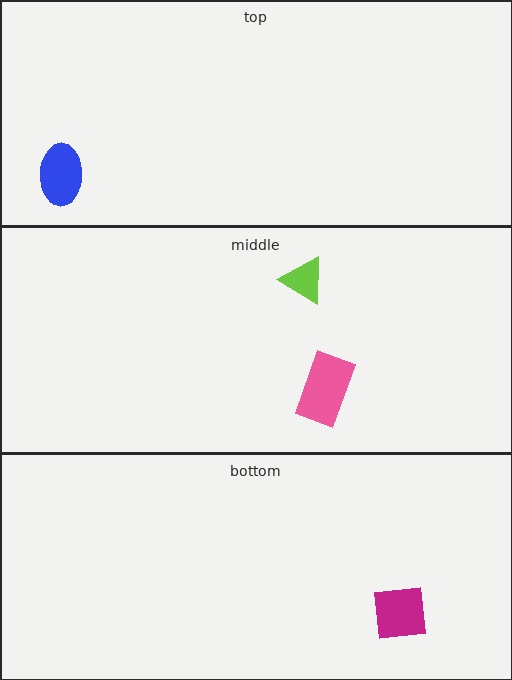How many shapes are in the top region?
1.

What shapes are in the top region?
The blue ellipse.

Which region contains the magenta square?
The bottom region.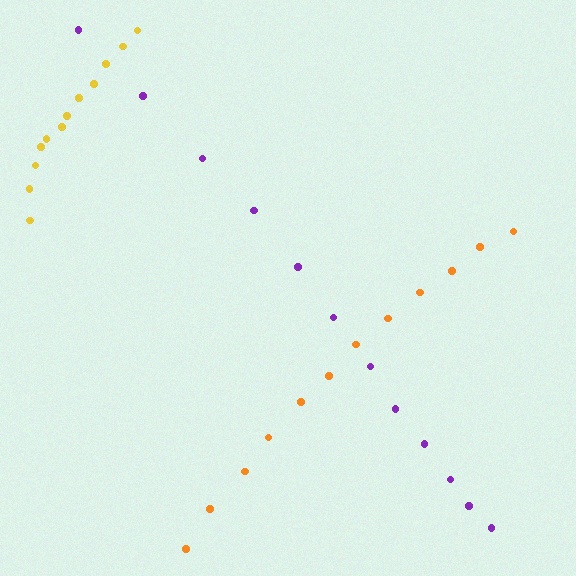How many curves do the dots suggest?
There are 3 distinct paths.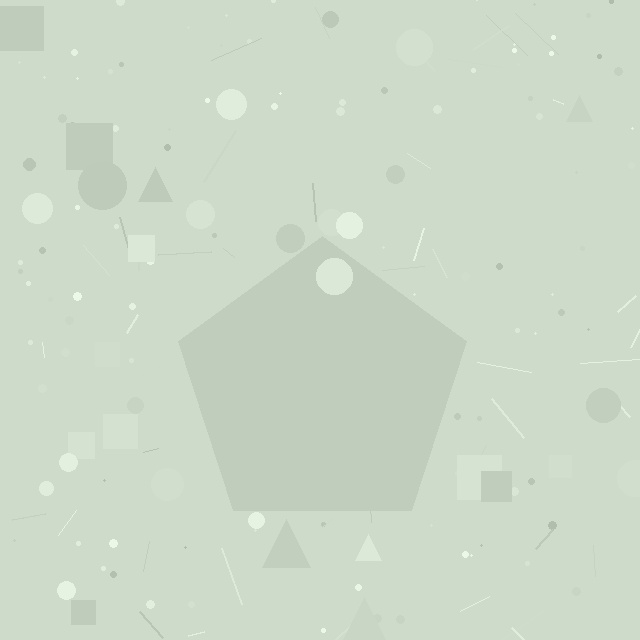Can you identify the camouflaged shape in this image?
The camouflaged shape is a pentagon.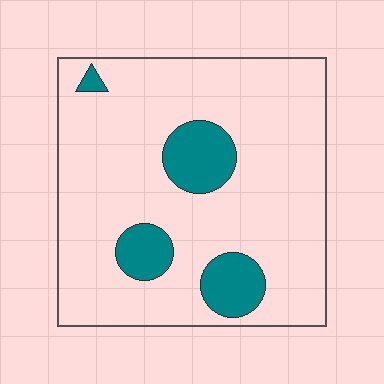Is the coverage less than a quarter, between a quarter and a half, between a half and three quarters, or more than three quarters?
Less than a quarter.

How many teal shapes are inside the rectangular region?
4.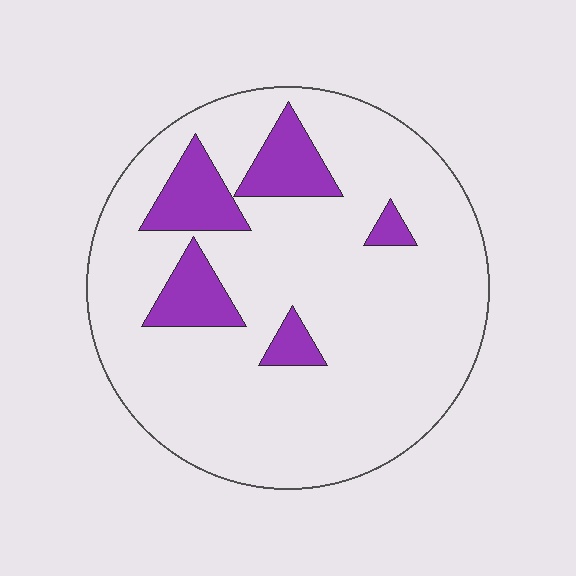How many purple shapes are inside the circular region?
5.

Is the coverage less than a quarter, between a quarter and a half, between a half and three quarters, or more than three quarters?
Less than a quarter.